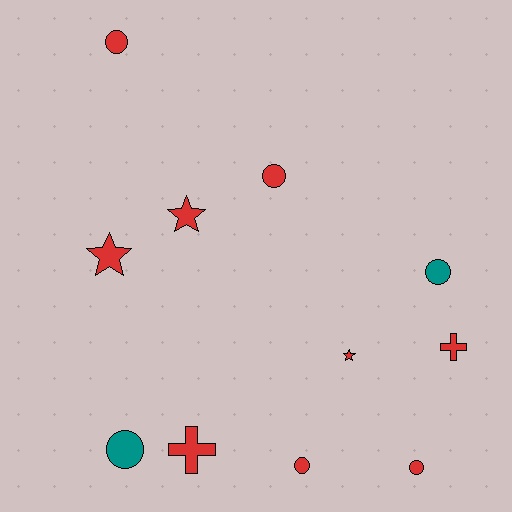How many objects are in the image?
There are 11 objects.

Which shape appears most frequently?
Circle, with 6 objects.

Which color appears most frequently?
Red, with 9 objects.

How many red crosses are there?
There are 2 red crosses.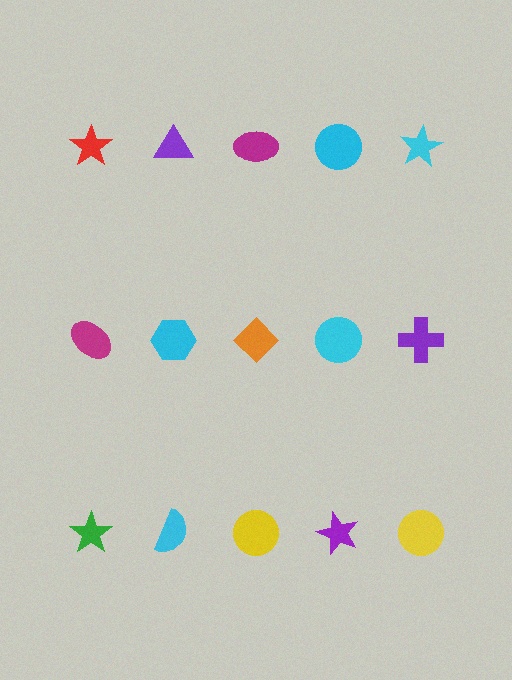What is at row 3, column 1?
A green star.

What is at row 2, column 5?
A purple cross.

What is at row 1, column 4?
A cyan circle.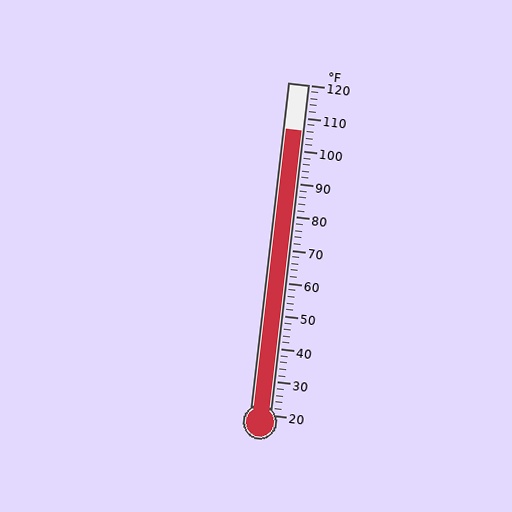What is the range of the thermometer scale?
The thermometer scale ranges from 20°F to 120°F.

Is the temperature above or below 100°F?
The temperature is above 100°F.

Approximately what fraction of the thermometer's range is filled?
The thermometer is filled to approximately 85% of its range.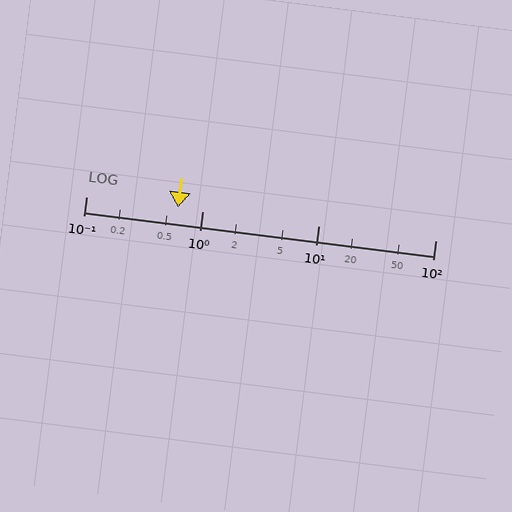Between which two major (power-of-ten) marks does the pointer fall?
The pointer is between 0.1 and 1.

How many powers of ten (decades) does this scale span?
The scale spans 3 decades, from 0.1 to 100.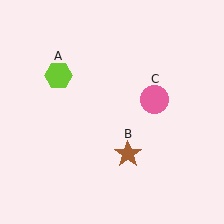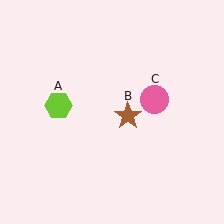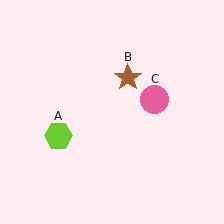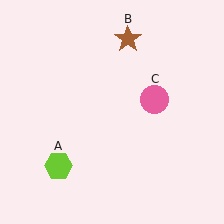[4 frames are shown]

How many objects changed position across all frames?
2 objects changed position: lime hexagon (object A), brown star (object B).